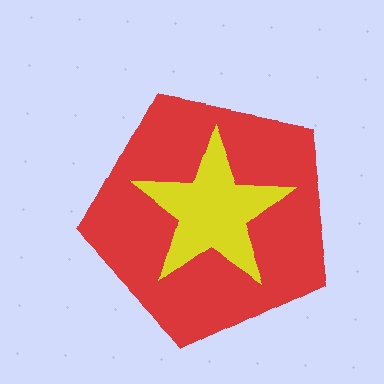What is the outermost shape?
The red pentagon.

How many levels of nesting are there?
2.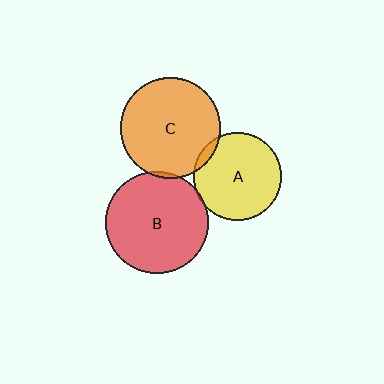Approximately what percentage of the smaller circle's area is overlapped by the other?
Approximately 5%.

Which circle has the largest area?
Circle B (red).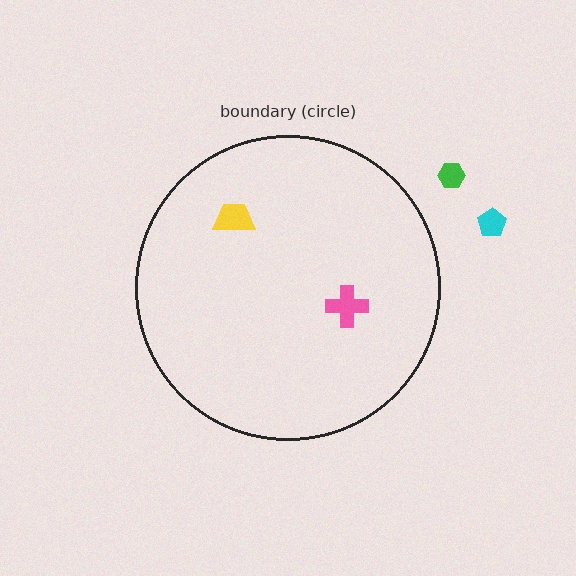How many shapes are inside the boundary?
2 inside, 2 outside.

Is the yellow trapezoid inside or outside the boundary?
Inside.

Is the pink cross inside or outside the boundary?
Inside.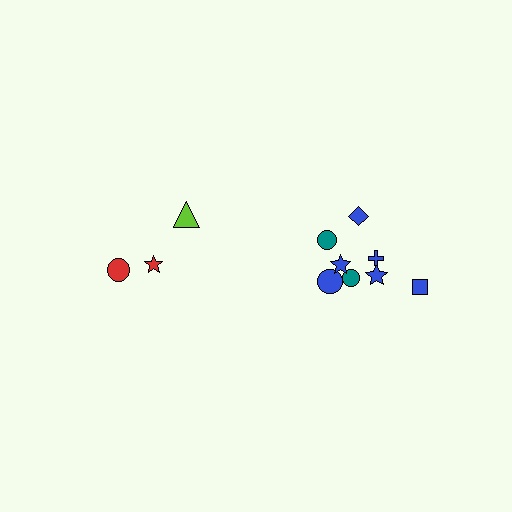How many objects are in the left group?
There are 3 objects.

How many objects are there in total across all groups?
There are 11 objects.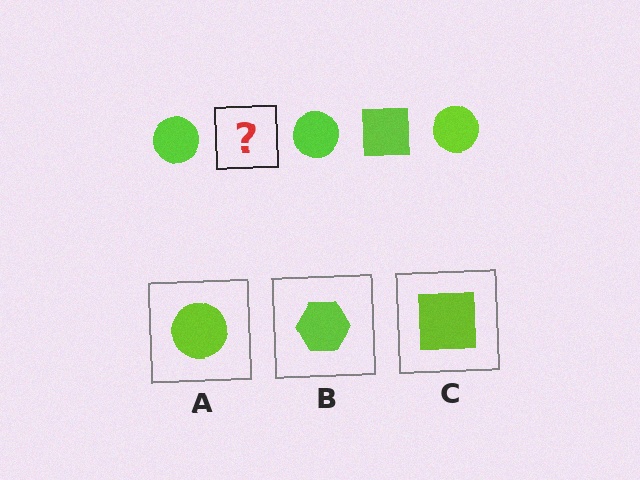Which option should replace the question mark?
Option C.